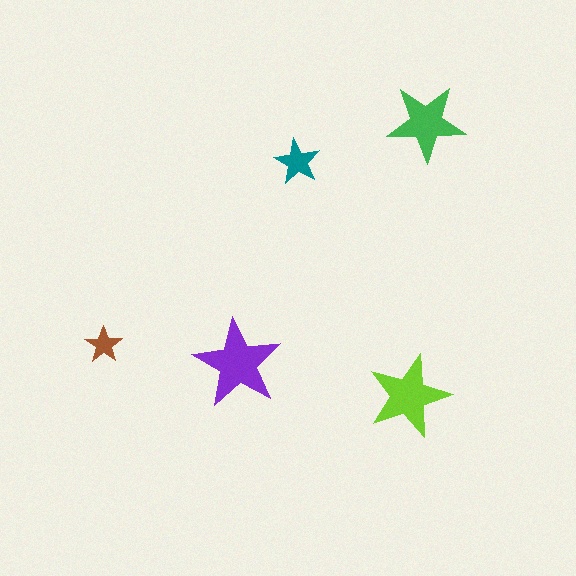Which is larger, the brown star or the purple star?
The purple one.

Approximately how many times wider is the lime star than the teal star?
About 2 times wider.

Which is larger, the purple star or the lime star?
The purple one.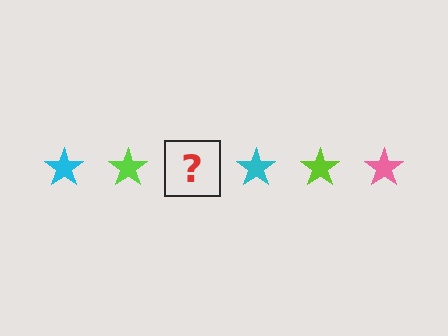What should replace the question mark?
The question mark should be replaced with a pink star.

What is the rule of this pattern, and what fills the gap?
The rule is that the pattern cycles through cyan, lime, pink stars. The gap should be filled with a pink star.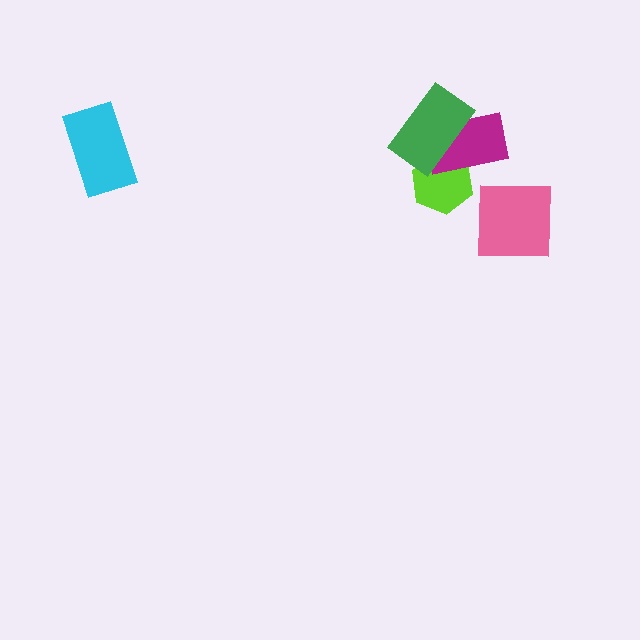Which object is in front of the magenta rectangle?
The green rectangle is in front of the magenta rectangle.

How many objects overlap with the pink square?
0 objects overlap with the pink square.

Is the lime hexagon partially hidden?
Yes, it is partially covered by another shape.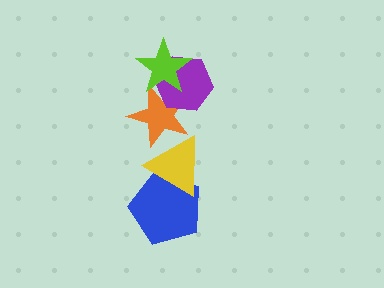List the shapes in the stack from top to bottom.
From top to bottom: the lime star, the purple hexagon, the orange star, the yellow triangle, the blue pentagon.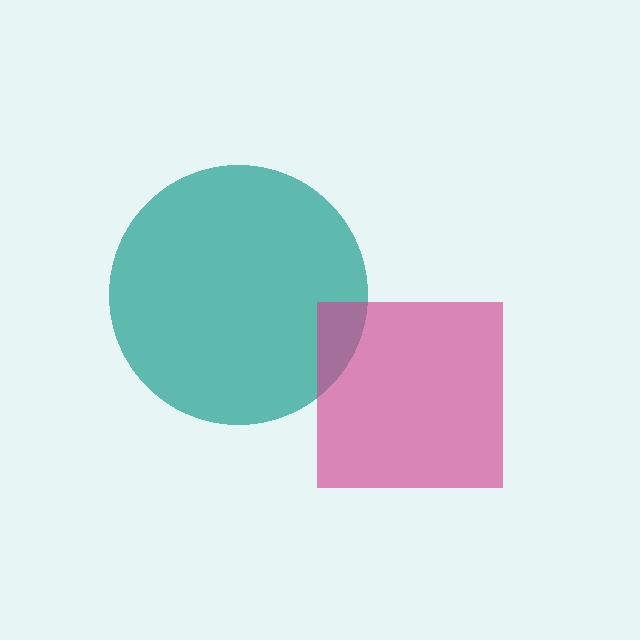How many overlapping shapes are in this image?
There are 2 overlapping shapes in the image.